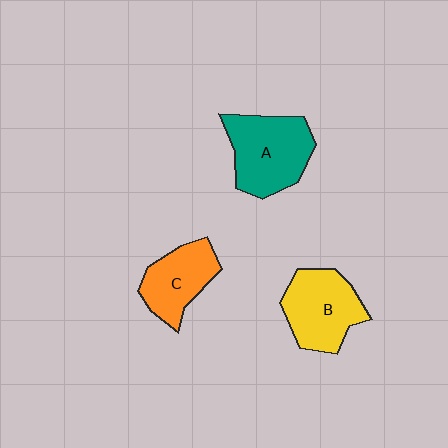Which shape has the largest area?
Shape A (teal).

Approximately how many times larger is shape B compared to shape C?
Approximately 1.2 times.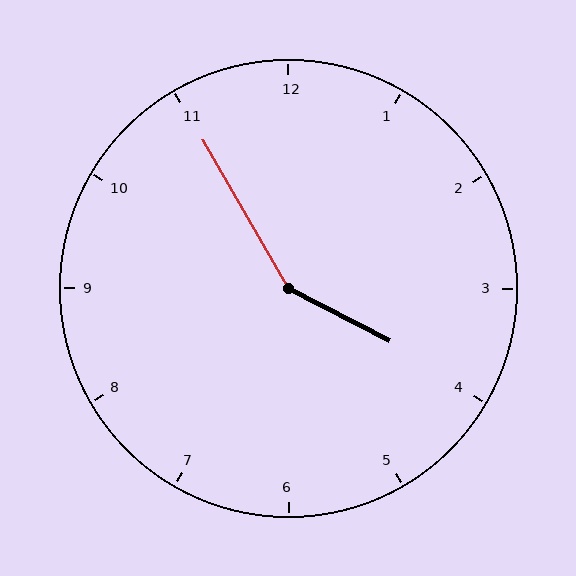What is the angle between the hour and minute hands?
Approximately 148 degrees.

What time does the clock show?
3:55.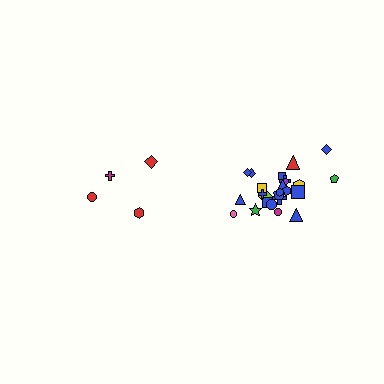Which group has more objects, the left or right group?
The right group.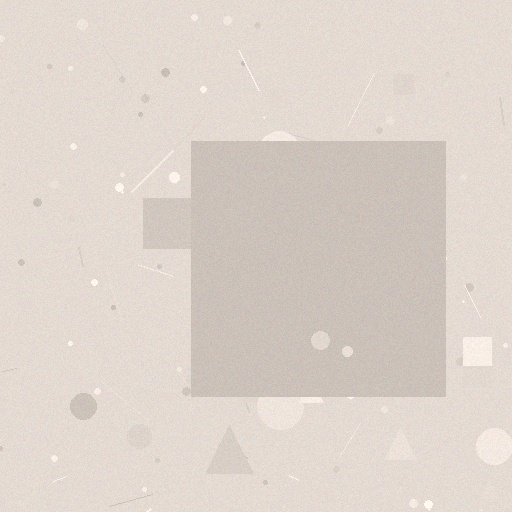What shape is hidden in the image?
A square is hidden in the image.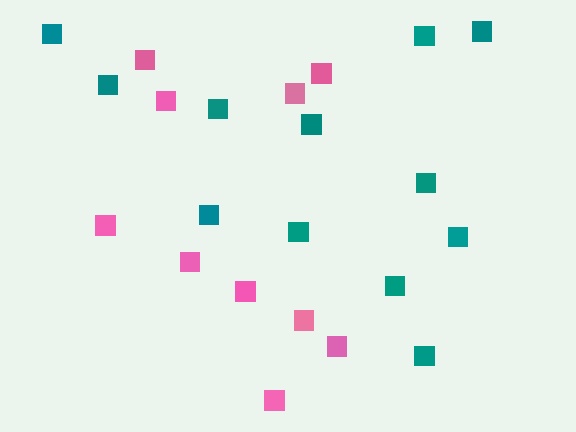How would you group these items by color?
There are 2 groups: one group of pink squares (10) and one group of teal squares (12).